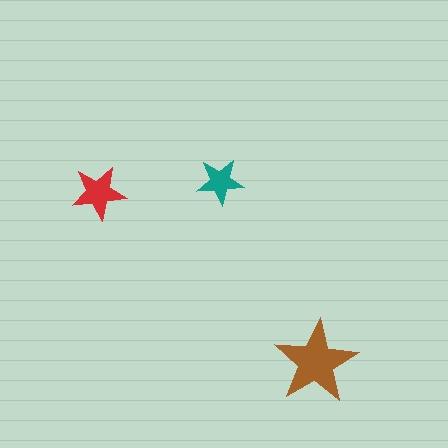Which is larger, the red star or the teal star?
The red one.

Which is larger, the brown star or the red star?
The brown one.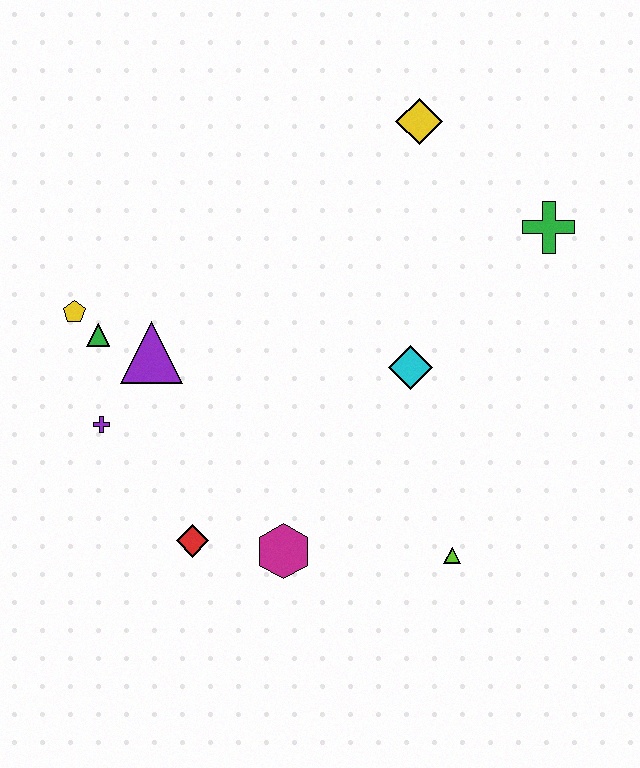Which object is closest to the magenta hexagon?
The red diamond is closest to the magenta hexagon.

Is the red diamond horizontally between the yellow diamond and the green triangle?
Yes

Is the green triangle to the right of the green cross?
No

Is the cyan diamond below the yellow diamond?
Yes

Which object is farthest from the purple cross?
The green cross is farthest from the purple cross.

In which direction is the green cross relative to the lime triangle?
The green cross is above the lime triangle.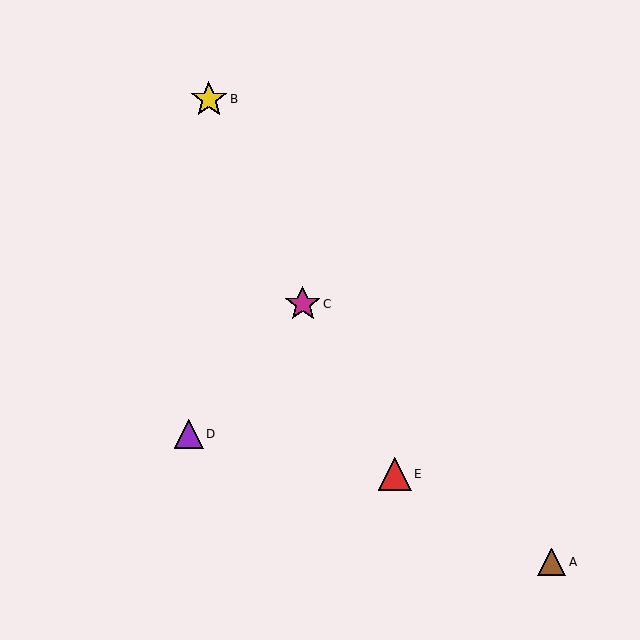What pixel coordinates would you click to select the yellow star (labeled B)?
Click at (209, 99) to select the yellow star B.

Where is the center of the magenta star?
The center of the magenta star is at (303, 304).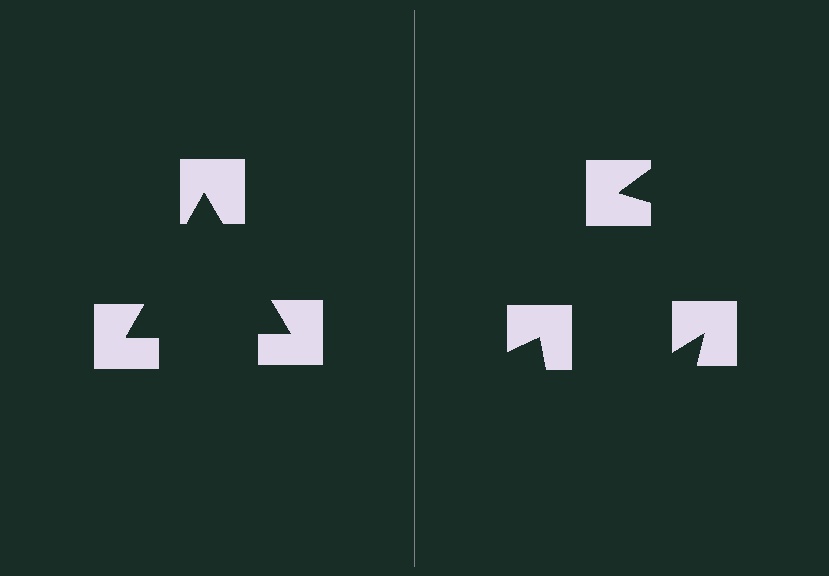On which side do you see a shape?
An illusory triangle appears on the left side. On the right side the wedge cuts are rotated, so no coherent shape forms.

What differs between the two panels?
The notched squares are positioned identically on both sides; only the wedge orientations differ. On the left they align to a triangle; on the right they are misaligned.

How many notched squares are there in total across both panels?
6 — 3 on each side.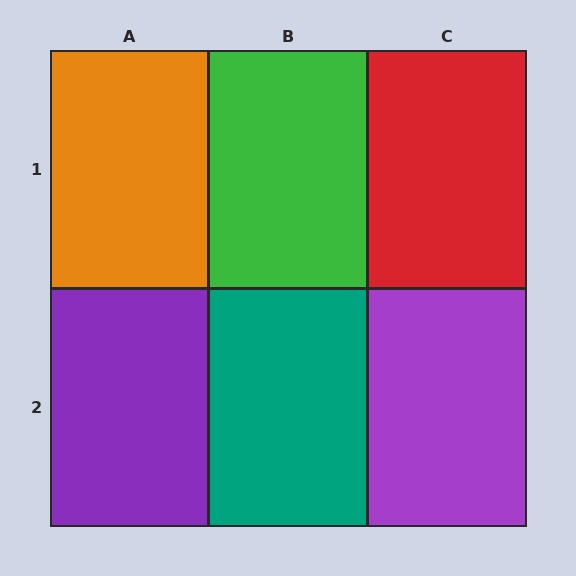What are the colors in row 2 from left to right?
Purple, teal, purple.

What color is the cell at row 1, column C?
Red.